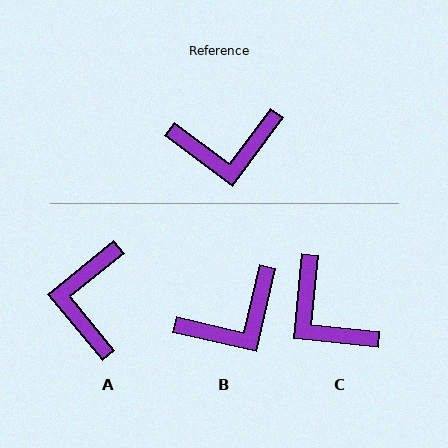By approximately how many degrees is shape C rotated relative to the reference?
Approximately 59 degrees clockwise.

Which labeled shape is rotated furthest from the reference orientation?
A, about 104 degrees away.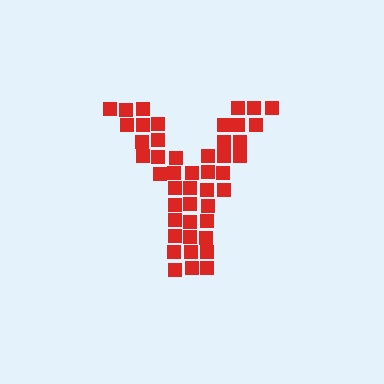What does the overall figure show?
The overall figure shows the letter Y.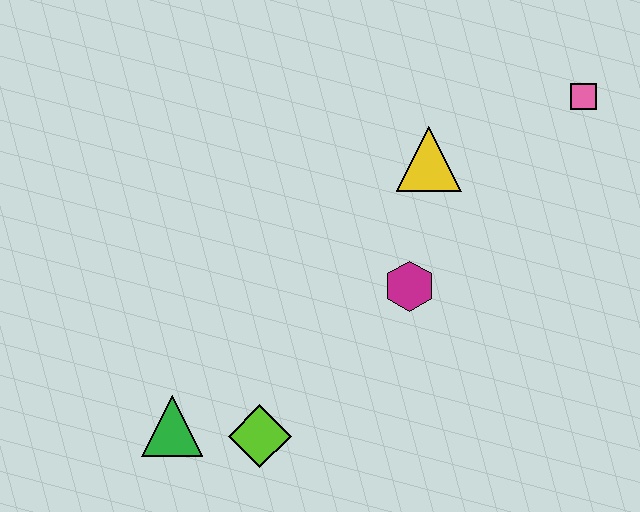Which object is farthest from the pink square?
The green triangle is farthest from the pink square.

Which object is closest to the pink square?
The yellow triangle is closest to the pink square.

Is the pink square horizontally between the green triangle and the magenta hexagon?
No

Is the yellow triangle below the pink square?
Yes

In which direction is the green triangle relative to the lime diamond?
The green triangle is to the left of the lime diamond.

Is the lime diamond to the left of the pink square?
Yes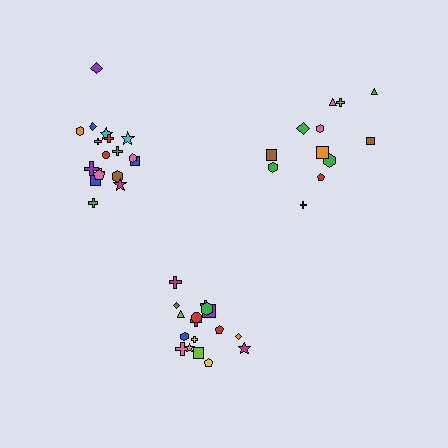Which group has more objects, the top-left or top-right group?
The top-left group.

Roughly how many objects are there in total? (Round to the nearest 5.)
Roughly 50 objects in total.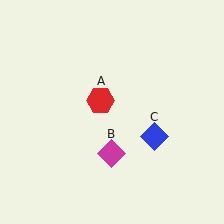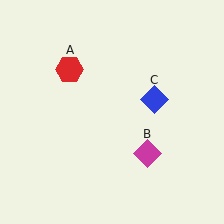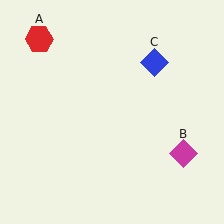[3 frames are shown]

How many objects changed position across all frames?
3 objects changed position: red hexagon (object A), magenta diamond (object B), blue diamond (object C).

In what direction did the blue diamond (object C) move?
The blue diamond (object C) moved up.